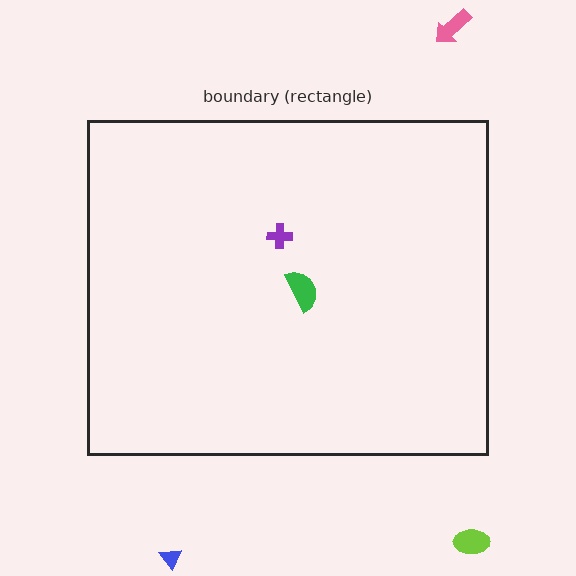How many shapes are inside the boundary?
2 inside, 3 outside.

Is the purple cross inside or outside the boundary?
Inside.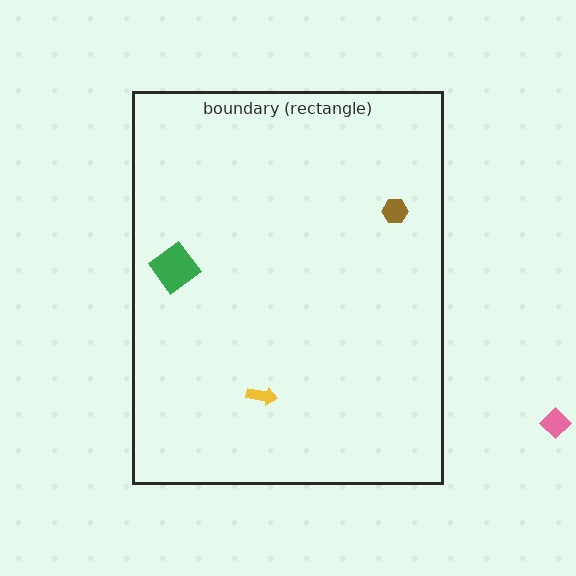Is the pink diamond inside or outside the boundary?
Outside.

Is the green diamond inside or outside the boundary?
Inside.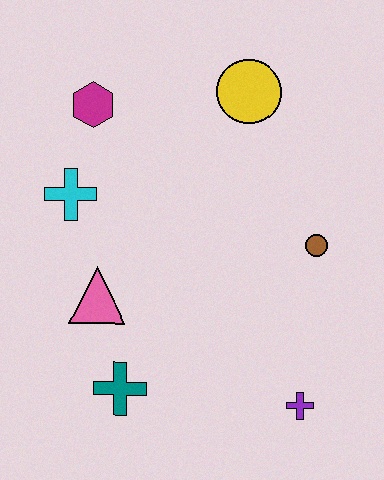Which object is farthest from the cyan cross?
The purple cross is farthest from the cyan cross.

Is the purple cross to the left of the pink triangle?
No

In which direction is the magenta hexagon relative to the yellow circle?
The magenta hexagon is to the left of the yellow circle.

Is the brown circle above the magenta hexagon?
No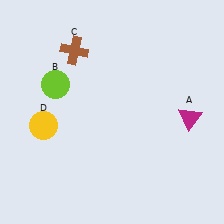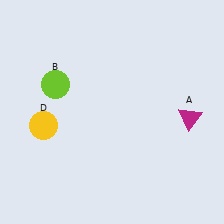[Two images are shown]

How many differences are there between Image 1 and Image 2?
There is 1 difference between the two images.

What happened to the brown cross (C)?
The brown cross (C) was removed in Image 2. It was in the top-left area of Image 1.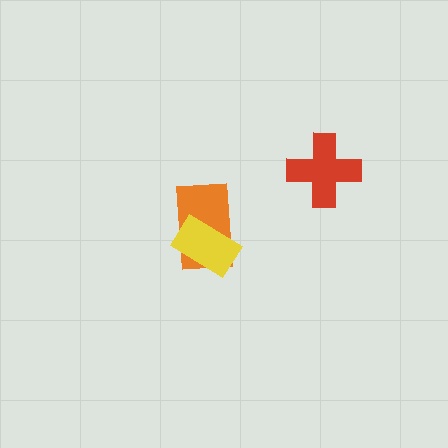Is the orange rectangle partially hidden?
Yes, it is partially covered by another shape.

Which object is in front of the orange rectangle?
The yellow rectangle is in front of the orange rectangle.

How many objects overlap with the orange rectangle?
1 object overlaps with the orange rectangle.